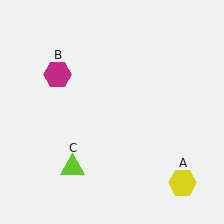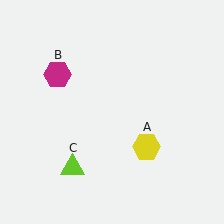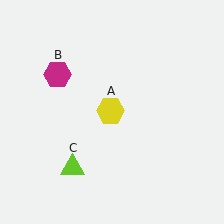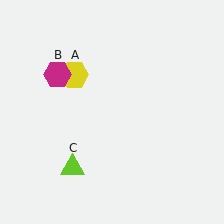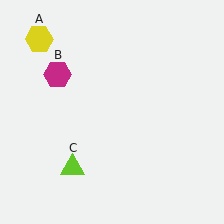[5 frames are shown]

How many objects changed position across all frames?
1 object changed position: yellow hexagon (object A).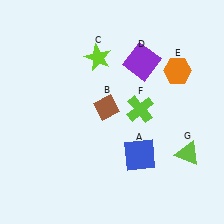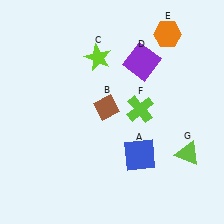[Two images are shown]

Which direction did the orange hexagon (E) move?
The orange hexagon (E) moved up.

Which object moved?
The orange hexagon (E) moved up.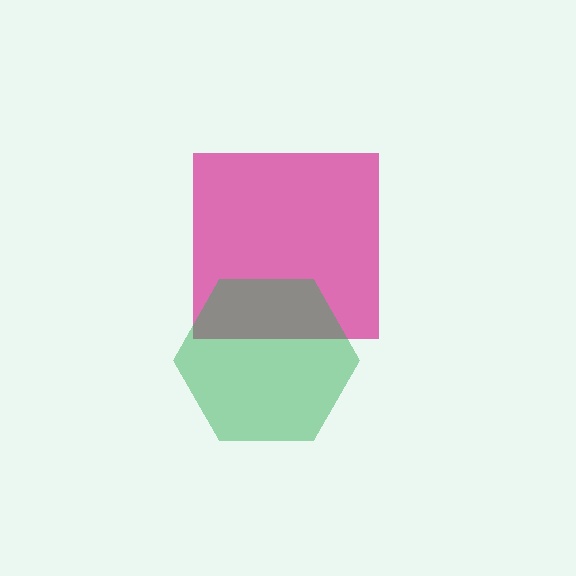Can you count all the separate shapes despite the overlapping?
Yes, there are 2 separate shapes.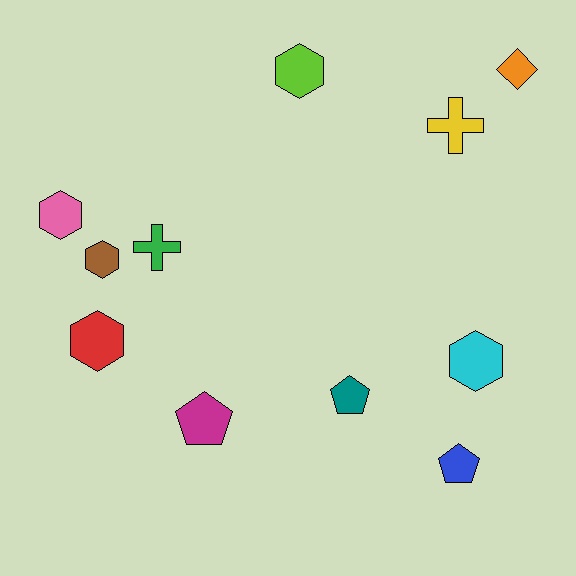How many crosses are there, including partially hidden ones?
There are 2 crosses.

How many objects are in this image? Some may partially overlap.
There are 11 objects.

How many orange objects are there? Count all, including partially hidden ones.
There is 1 orange object.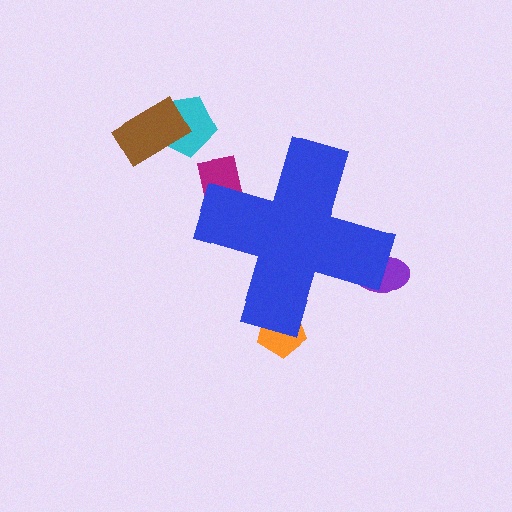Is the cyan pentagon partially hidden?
No, the cyan pentagon is fully visible.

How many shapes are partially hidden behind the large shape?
3 shapes are partially hidden.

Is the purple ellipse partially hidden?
Yes, the purple ellipse is partially hidden behind the blue cross.